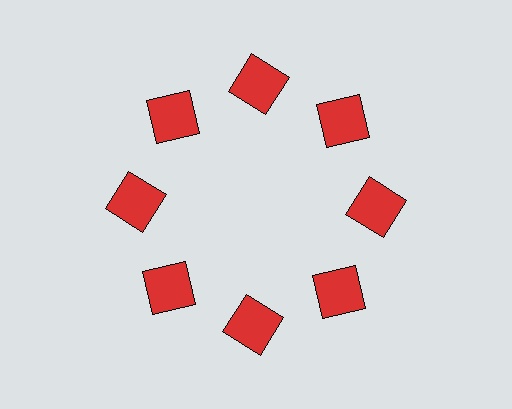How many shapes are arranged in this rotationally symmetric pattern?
There are 8 shapes, arranged in 8 groups of 1.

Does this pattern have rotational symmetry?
Yes, this pattern has 8-fold rotational symmetry. It looks the same after rotating 45 degrees around the center.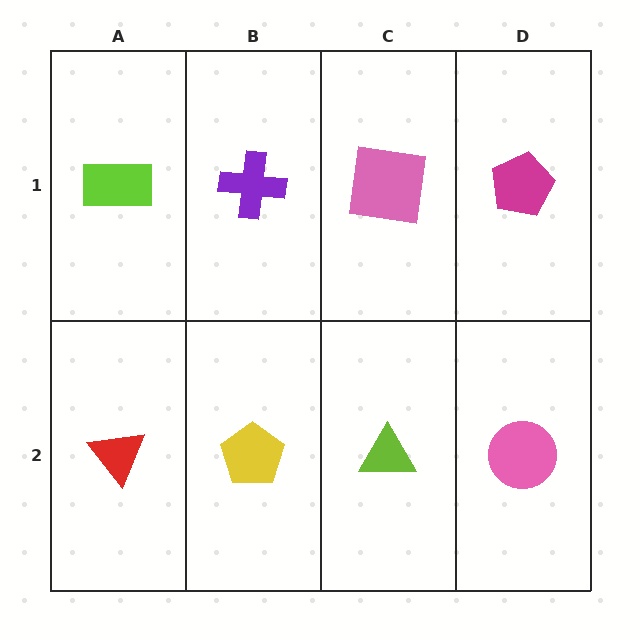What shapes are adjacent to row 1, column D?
A pink circle (row 2, column D), a pink square (row 1, column C).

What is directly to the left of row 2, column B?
A red triangle.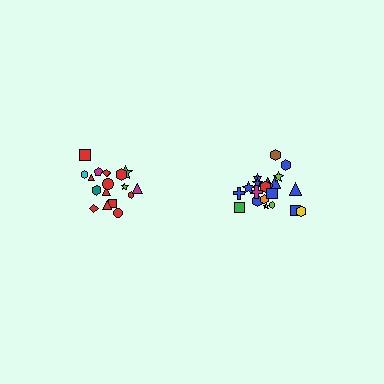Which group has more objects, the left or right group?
The right group.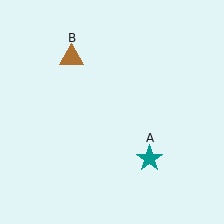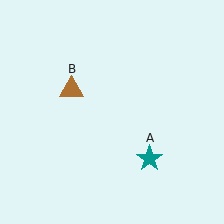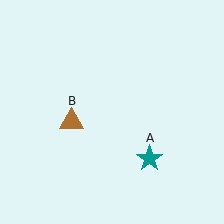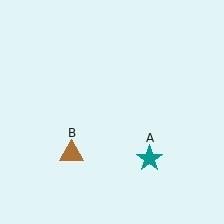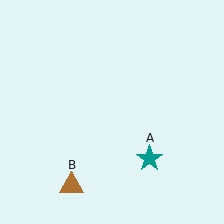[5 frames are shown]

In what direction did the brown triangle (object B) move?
The brown triangle (object B) moved down.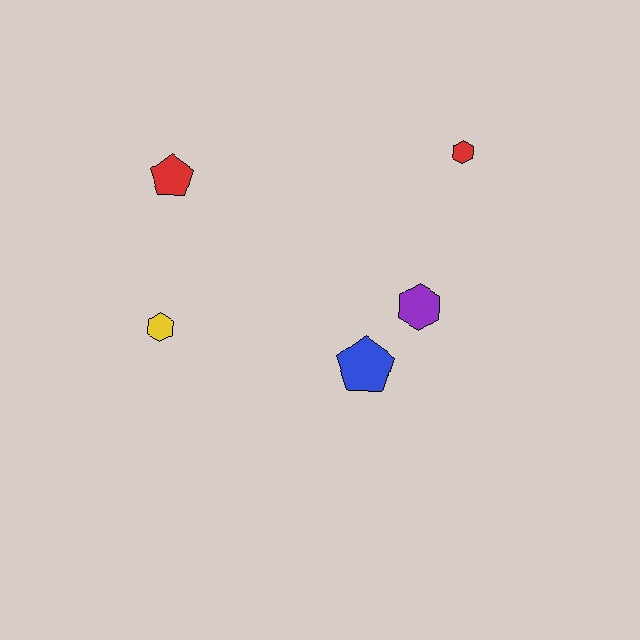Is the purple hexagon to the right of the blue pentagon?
Yes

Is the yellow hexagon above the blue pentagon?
Yes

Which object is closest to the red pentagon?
The yellow hexagon is closest to the red pentagon.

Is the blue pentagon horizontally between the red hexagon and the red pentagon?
Yes